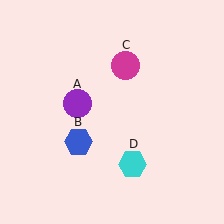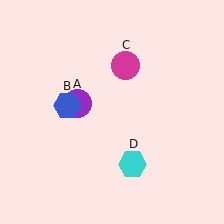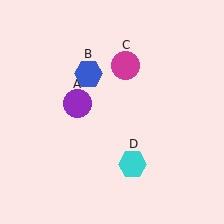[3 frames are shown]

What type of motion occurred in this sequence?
The blue hexagon (object B) rotated clockwise around the center of the scene.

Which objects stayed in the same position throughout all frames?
Purple circle (object A) and magenta circle (object C) and cyan hexagon (object D) remained stationary.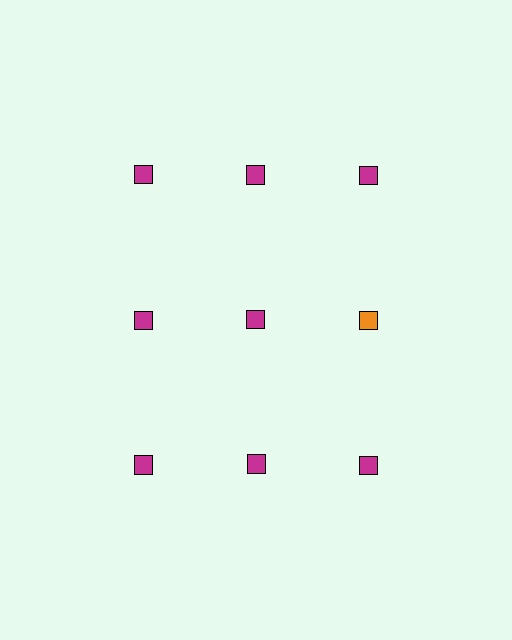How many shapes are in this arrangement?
There are 9 shapes arranged in a grid pattern.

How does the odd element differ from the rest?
It has a different color: orange instead of magenta.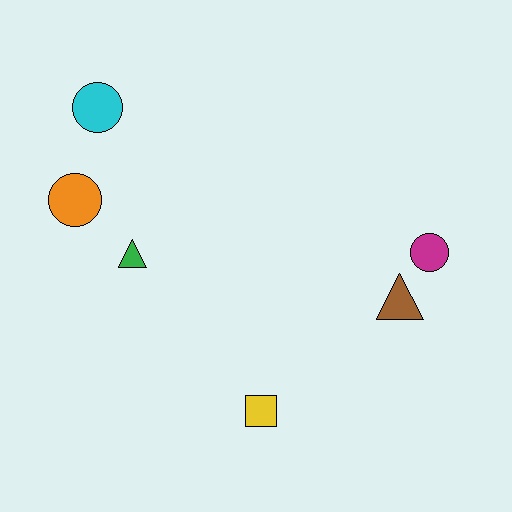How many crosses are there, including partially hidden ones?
There are no crosses.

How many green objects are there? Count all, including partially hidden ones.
There is 1 green object.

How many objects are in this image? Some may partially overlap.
There are 6 objects.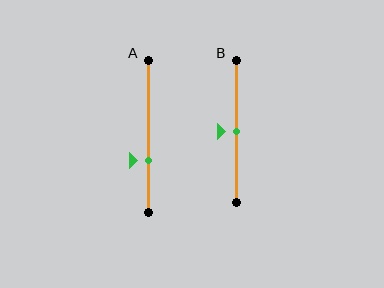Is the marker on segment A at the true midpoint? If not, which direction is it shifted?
No, the marker on segment A is shifted downward by about 16% of the segment length.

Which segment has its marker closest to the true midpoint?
Segment B has its marker closest to the true midpoint.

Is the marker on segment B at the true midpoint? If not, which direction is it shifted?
Yes, the marker on segment B is at the true midpoint.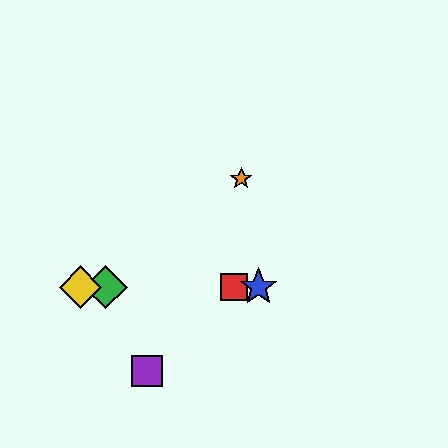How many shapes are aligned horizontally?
4 shapes (the red square, the blue star, the green diamond, the yellow diamond) are aligned horizontally.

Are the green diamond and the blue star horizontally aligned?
Yes, both are at y≈287.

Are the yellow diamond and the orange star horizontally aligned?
No, the yellow diamond is at y≈287 and the orange star is at y≈179.